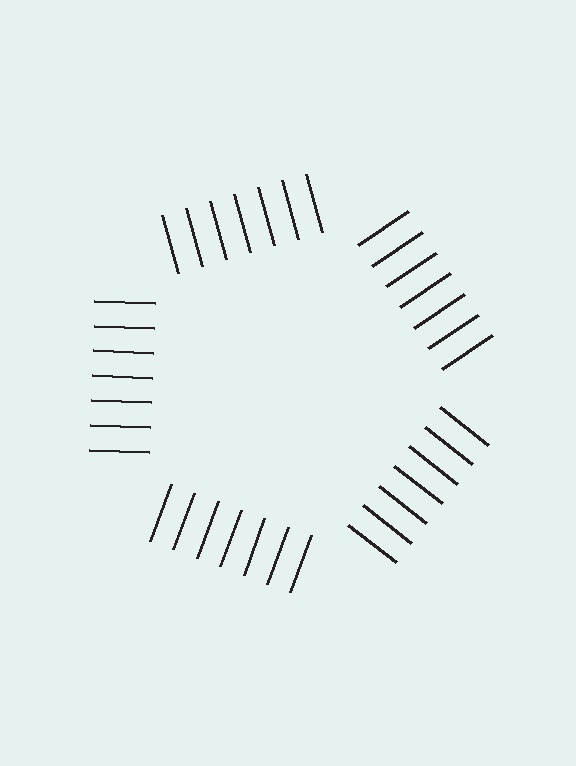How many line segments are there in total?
35 — 7 along each of the 5 edges.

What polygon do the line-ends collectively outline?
An illusory pentagon — the line segments terminate on its edges but no continuous stroke is drawn.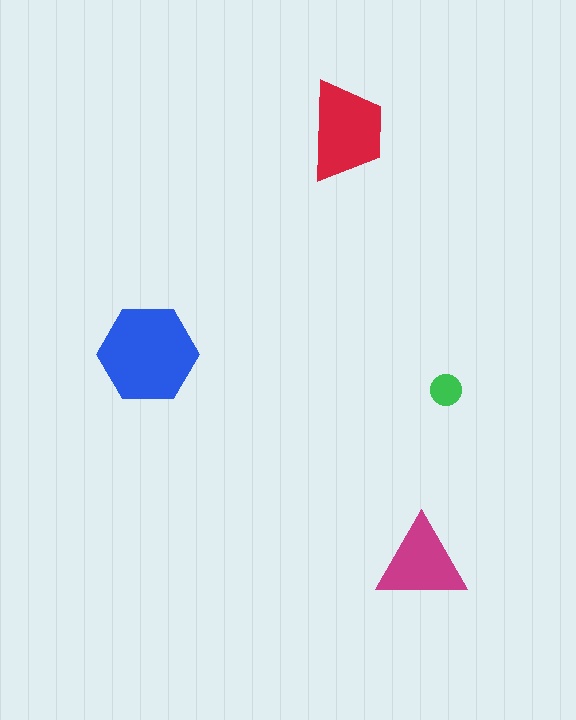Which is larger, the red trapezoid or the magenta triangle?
The red trapezoid.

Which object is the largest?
The blue hexagon.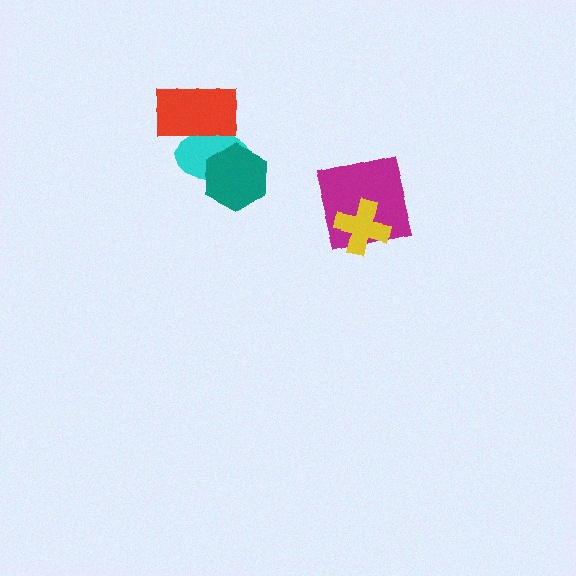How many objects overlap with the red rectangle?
1 object overlaps with the red rectangle.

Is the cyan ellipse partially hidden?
Yes, it is partially covered by another shape.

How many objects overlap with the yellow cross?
1 object overlaps with the yellow cross.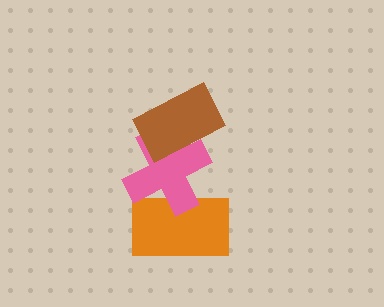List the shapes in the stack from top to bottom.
From top to bottom: the brown rectangle, the pink cross, the orange rectangle.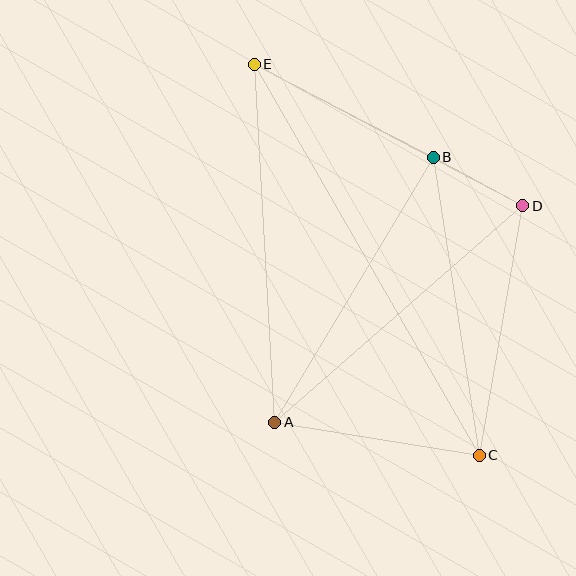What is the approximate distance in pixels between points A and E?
The distance between A and E is approximately 359 pixels.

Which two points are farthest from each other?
Points C and E are farthest from each other.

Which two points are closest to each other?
Points B and D are closest to each other.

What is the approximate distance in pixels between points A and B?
The distance between A and B is approximately 309 pixels.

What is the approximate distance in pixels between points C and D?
The distance between C and D is approximately 253 pixels.